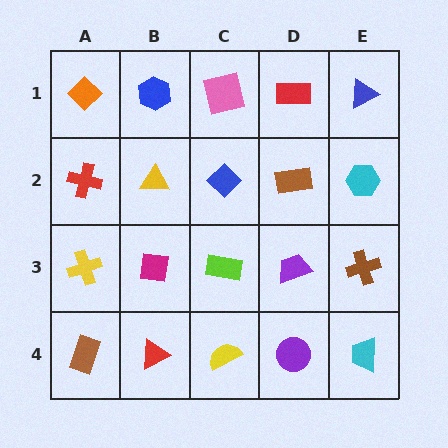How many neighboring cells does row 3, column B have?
4.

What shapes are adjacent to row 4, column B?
A magenta square (row 3, column B), a brown rectangle (row 4, column A), a yellow semicircle (row 4, column C).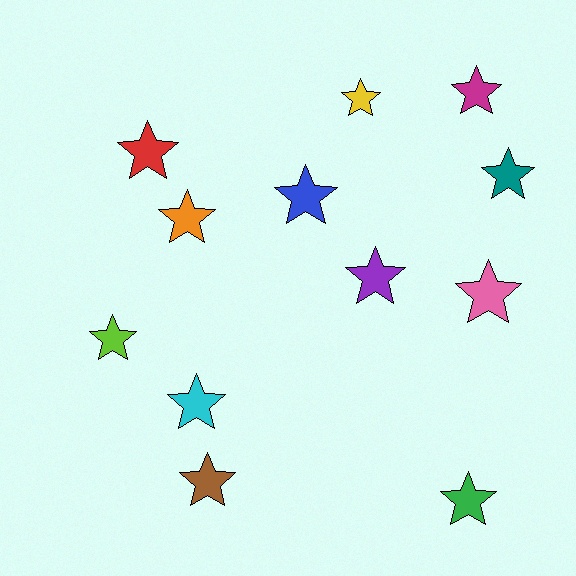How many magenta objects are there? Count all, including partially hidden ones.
There is 1 magenta object.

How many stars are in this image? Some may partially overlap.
There are 12 stars.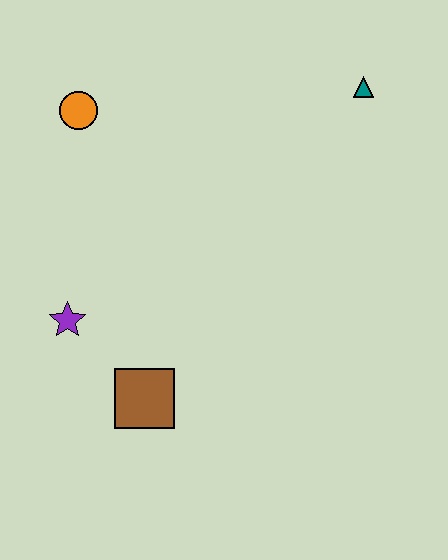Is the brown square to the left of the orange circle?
No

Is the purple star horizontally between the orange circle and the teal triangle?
No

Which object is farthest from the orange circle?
The brown square is farthest from the orange circle.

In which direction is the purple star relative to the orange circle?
The purple star is below the orange circle.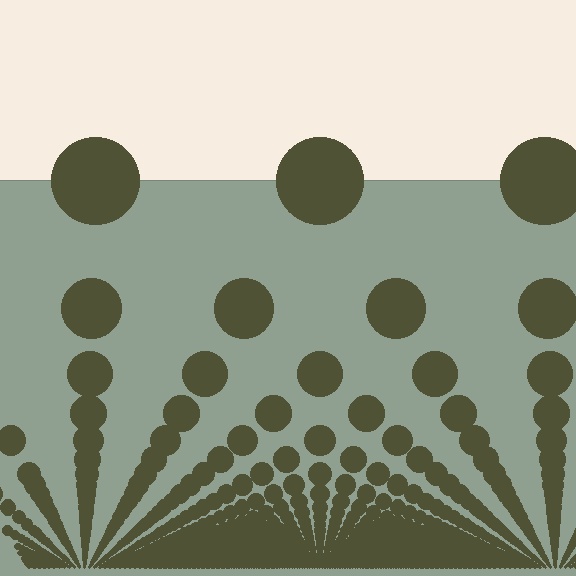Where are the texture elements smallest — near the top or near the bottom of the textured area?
Near the bottom.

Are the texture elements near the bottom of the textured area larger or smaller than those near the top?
Smaller. The gradient is inverted — elements near the bottom are smaller and denser.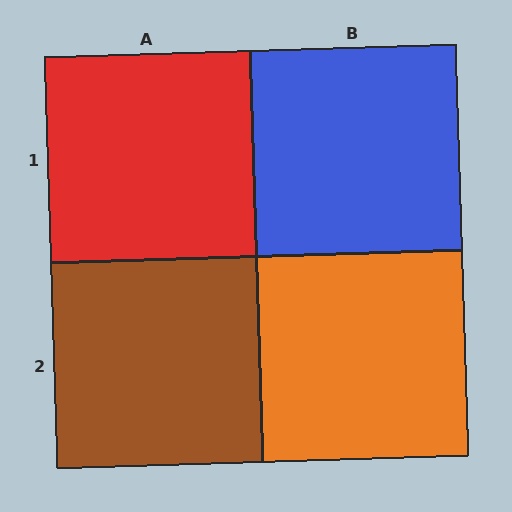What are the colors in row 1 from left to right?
Red, blue.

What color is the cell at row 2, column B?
Orange.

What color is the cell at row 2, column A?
Brown.